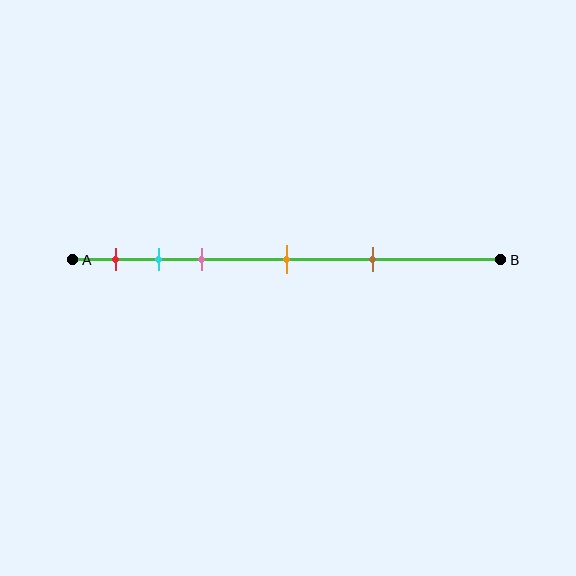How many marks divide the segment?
There are 5 marks dividing the segment.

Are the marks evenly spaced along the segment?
No, the marks are not evenly spaced.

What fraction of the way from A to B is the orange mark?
The orange mark is approximately 50% (0.5) of the way from A to B.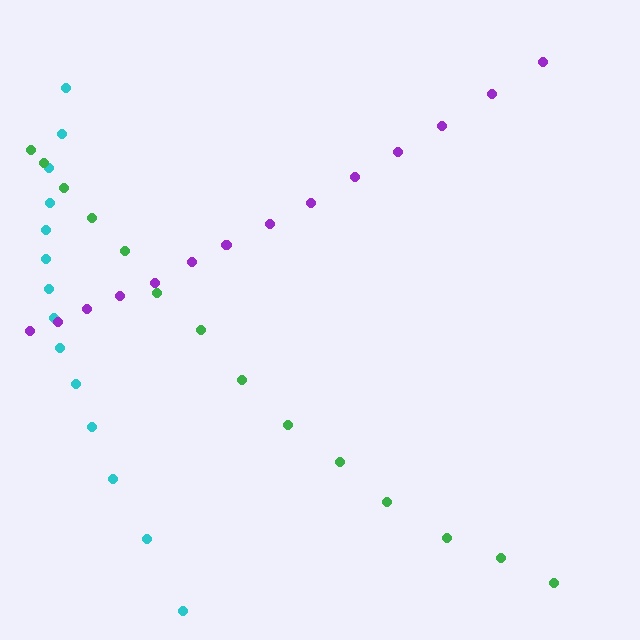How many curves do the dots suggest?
There are 3 distinct paths.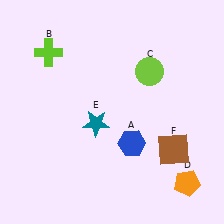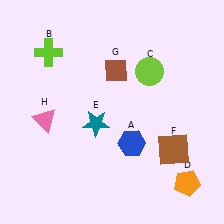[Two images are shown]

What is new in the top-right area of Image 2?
A brown diamond (G) was added in the top-right area of Image 2.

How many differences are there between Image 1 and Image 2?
There are 2 differences between the two images.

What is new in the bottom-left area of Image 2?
A pink triangle (H) was added in the bottom-left area of Image 2.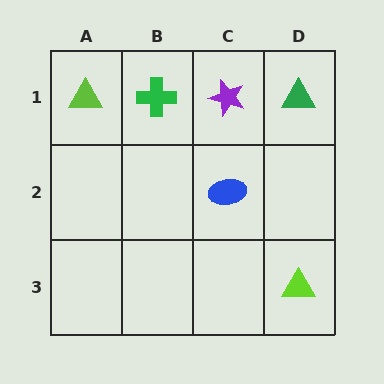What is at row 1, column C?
A purple star.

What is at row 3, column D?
A lime triangle.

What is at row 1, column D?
A green triangle.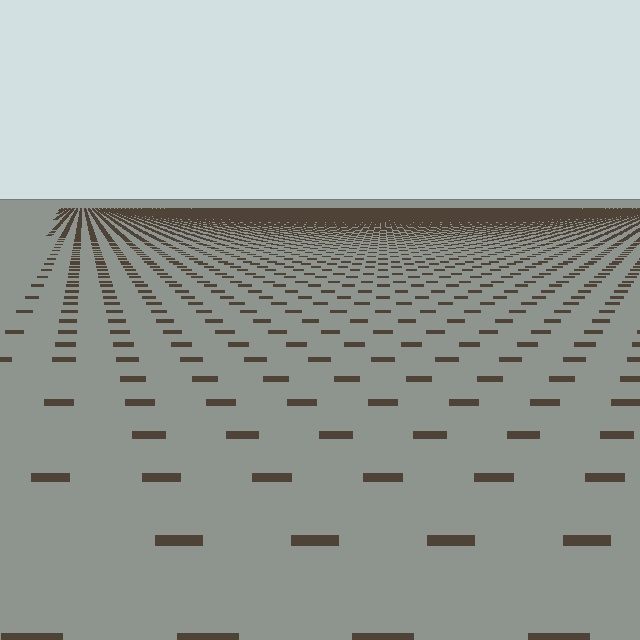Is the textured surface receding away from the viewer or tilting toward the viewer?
The surface is receding away from the viewer. Texture elements get smaller and denser toward the top.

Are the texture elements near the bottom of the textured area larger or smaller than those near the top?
Larger. Near the bottom, elements are closer to the viewer and appear at a bigger on-screen size.